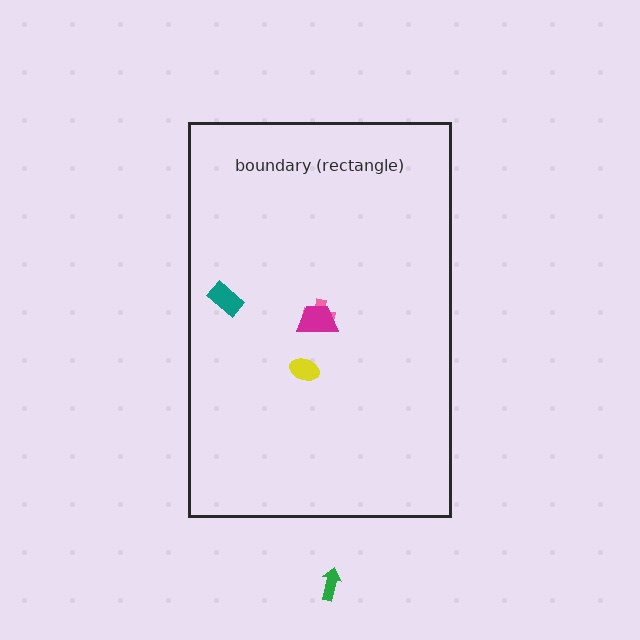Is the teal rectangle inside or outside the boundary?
Inside.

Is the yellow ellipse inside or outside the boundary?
Inside.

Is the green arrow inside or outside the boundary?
Outside.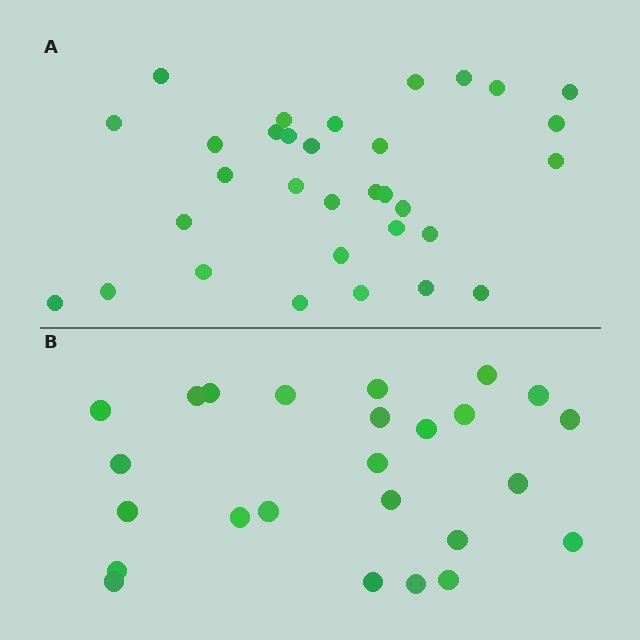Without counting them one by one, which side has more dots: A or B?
Region A (the top region) has more dots.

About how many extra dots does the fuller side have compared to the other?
Region A has roughly 8 or so more dots than region B.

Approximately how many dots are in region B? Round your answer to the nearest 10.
About 20 dots. (The exact count is 25, which rounds to 20.)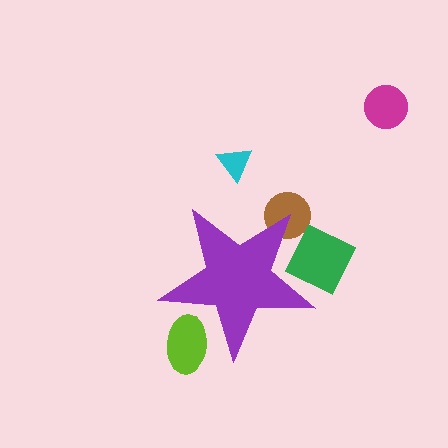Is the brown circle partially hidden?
Yes, the brown circle is partially hidden behind the purple star.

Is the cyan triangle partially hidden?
No, the cyan triangle is fully visible.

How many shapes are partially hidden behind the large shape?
3 shapes are partially hidden.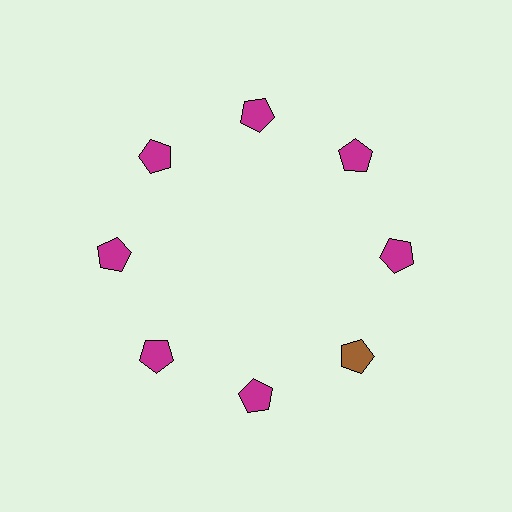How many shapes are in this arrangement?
There are 8 shapes arranged in a ring pattern.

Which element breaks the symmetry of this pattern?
The brown pentagon at roughly the 4 o'clock position breaks the symmetry. All other shapes are magenta pentagons.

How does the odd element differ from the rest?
It has a different color: brown instead of magenta.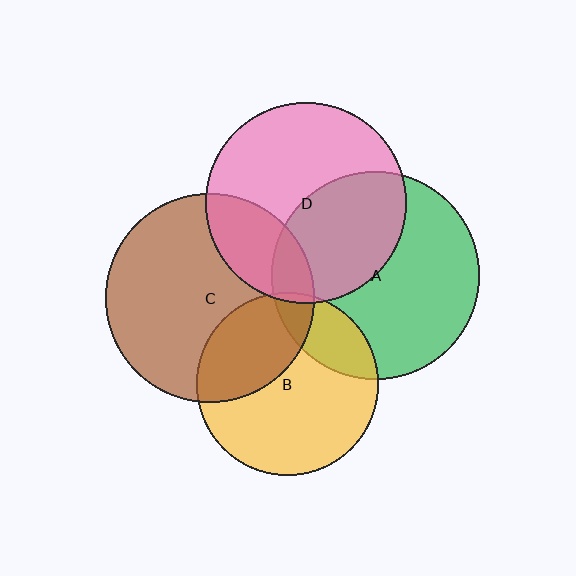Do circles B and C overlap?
Yes.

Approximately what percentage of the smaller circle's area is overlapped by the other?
Approximately 35%.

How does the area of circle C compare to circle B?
Approximately 1.3 times.